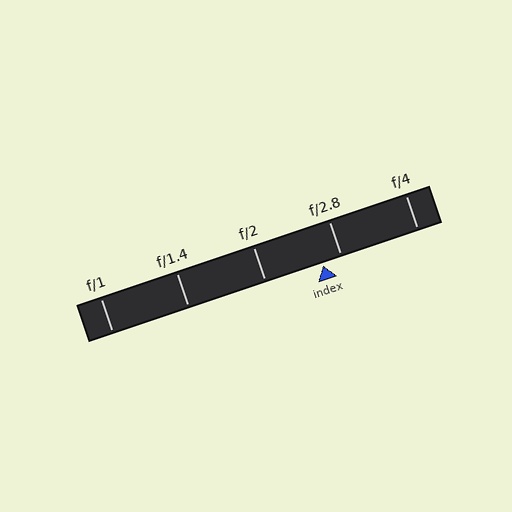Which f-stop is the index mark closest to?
The index mark is closest to f/2.8.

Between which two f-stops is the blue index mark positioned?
The index mark is between f/2 and f/2.8.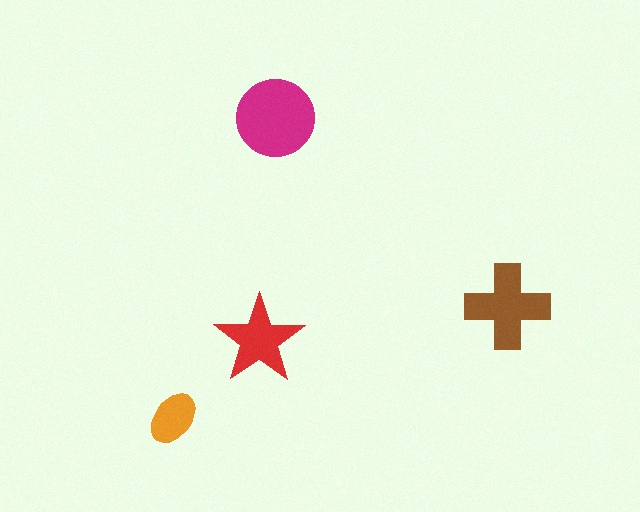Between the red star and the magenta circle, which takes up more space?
The magenta circle.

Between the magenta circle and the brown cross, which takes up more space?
The magenta circle.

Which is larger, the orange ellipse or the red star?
The red star.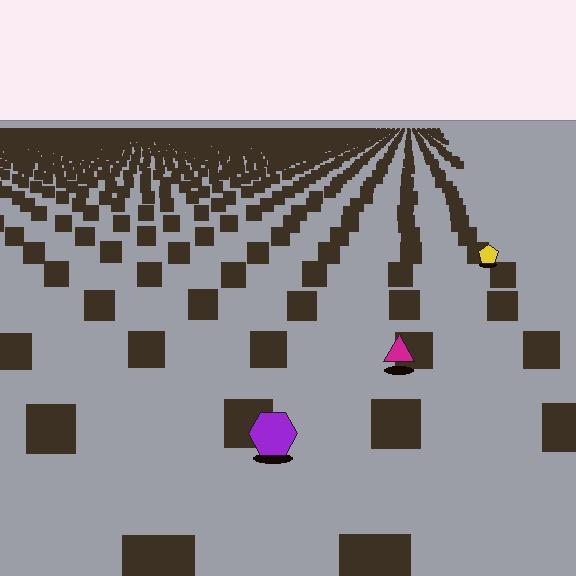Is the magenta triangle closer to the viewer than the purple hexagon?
No. The purple hexagon is closer — you can tell from the texture gradient: the ground texture is coarser near it.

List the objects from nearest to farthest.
From nearest to farthest: the purple hexagon, the magenta triangle, the yellow pentagon.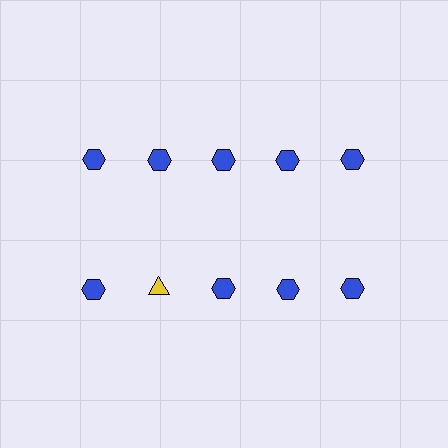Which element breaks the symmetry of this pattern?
The yellow triangle in the second row, second from left column breaks the symmetry. All other shapes are blue hexagons.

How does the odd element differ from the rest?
It differs in both color (yellow instead of blue) and shape (triangle instead of hexagon).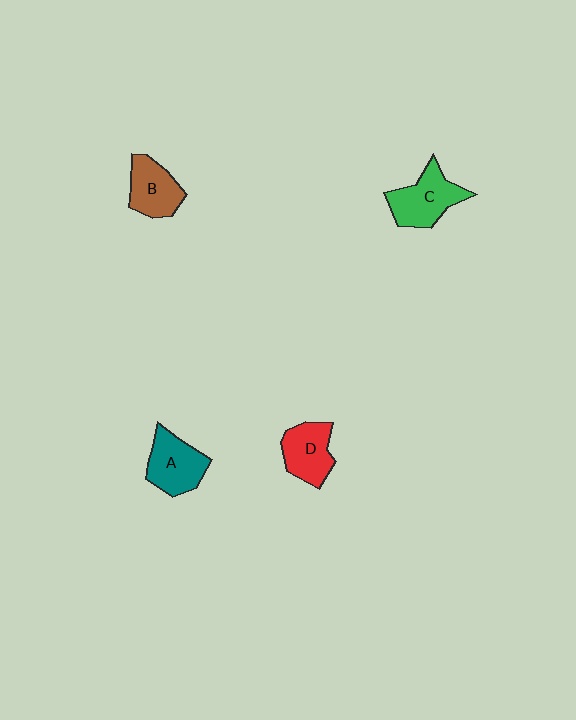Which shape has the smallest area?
Shape B (brown).